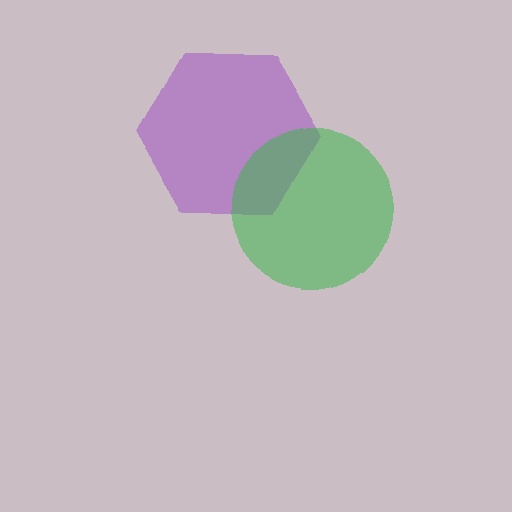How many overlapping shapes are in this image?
There are 2 overlapping shapes in the image.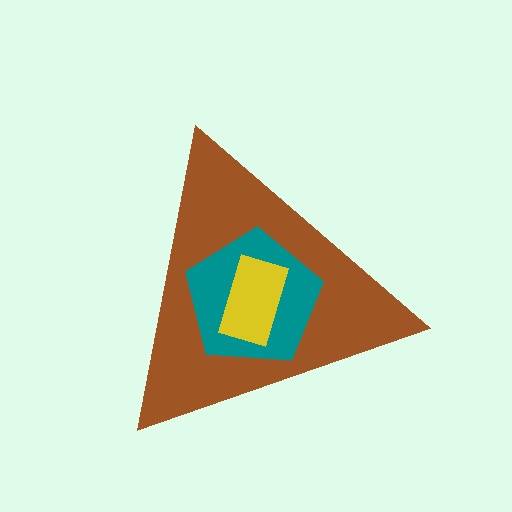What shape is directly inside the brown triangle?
The teal pentagon.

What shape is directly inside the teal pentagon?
The yellow rectangle.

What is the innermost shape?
The yellow rectangle.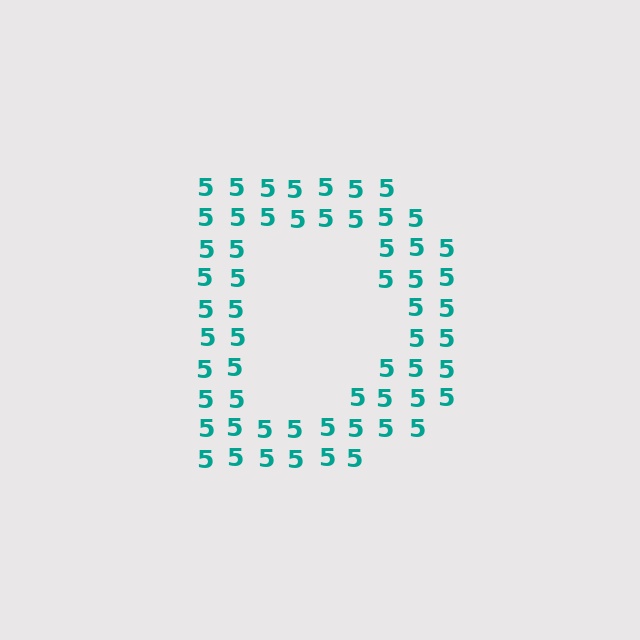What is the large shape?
The large shape is the letter D.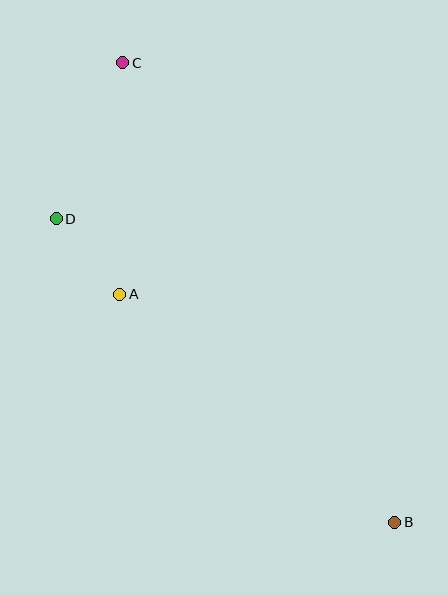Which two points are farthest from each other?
Points B and C are farthest from each other.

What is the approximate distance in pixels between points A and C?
The distance between A and C is approximately 232 pixels.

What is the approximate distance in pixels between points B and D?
The distance between B and D is approximately 455 pixels.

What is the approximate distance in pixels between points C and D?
The distance between C and D is approximately 170 pixels.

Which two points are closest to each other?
Points A and D are closest to each other.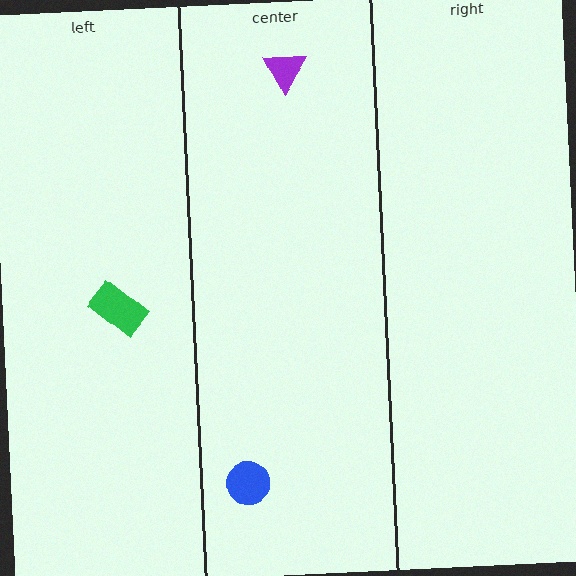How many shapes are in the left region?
1.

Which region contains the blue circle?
The center region.